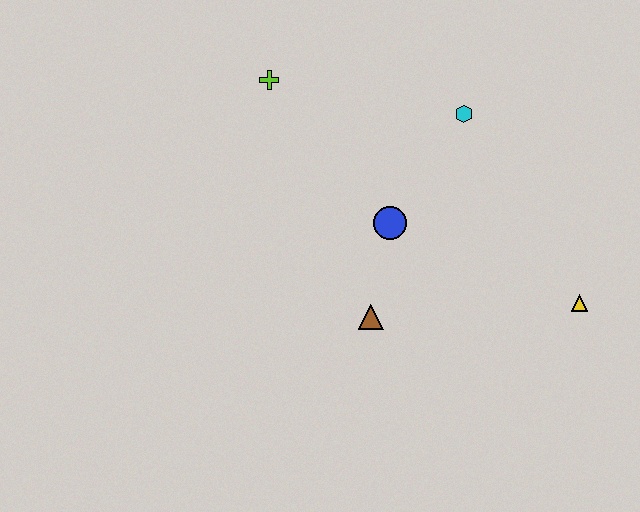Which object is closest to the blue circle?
The brown triangle is closest to the blue circle.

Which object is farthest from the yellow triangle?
The lime cross is farthest from the yellow triangle.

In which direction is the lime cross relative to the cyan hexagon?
The lime cross is to the left of the cyan hexagon.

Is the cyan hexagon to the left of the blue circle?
No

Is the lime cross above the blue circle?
Yes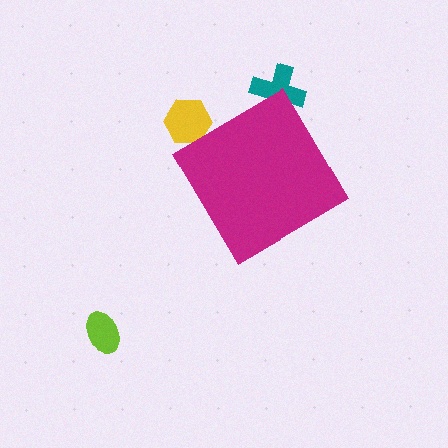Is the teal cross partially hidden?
Yes, the teal cross is partially hidden behind the magenta diamond.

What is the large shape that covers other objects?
A magenta diamond.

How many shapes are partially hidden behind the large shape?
2 shapes are partially hidden.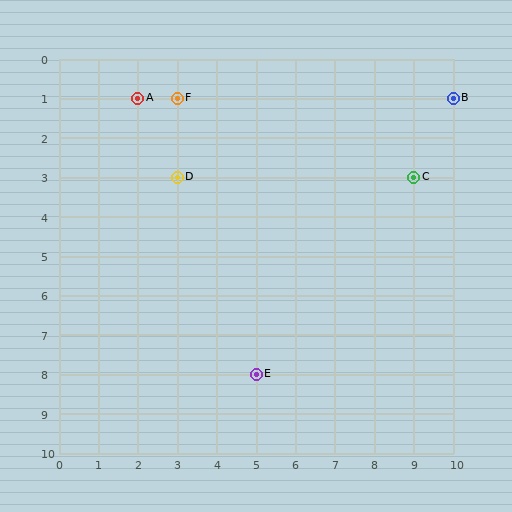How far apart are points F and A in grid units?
Points F and A are 1 column apart.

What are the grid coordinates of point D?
Point D is at grid coordinates (3, 3).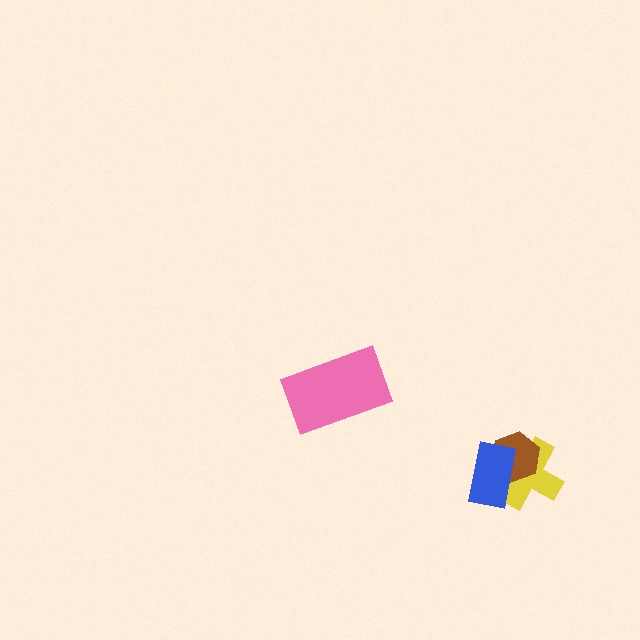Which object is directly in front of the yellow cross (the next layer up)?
The brown hexagon is directly in front of the yellow cross.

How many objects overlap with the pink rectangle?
0 objects overlap with the pink rectangle.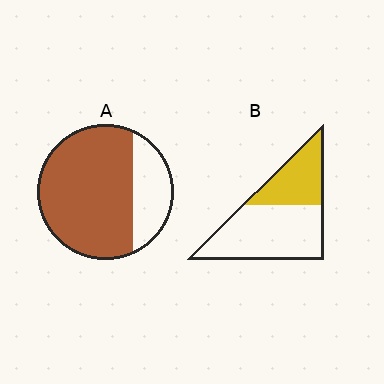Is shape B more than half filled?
No.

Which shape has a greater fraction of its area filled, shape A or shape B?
Shape A.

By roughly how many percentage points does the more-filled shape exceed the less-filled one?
By roughly 40 percentage points (A over B).